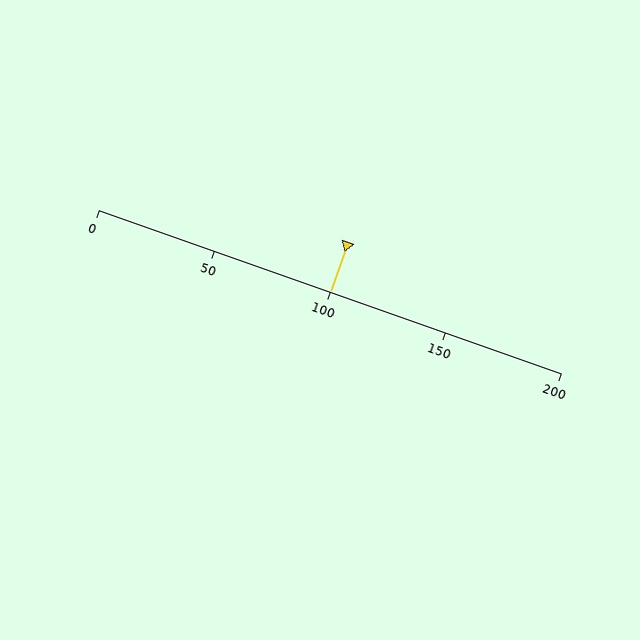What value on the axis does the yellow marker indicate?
The marker indicates approximately 100.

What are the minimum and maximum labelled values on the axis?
The axis runs from 0 to 200.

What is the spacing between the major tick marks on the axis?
The major ticks are spaced 50 apart.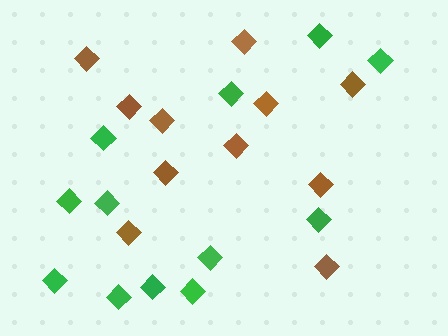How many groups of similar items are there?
There are 2 groups: one group of green diamonds (12) and one group of brown diamonds (11).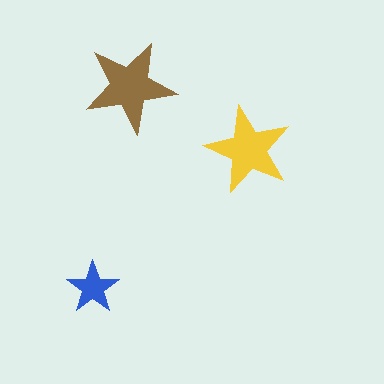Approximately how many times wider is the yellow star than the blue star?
About 1.5 times wider.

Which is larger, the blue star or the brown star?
The brown one.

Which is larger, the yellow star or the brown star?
The brown one.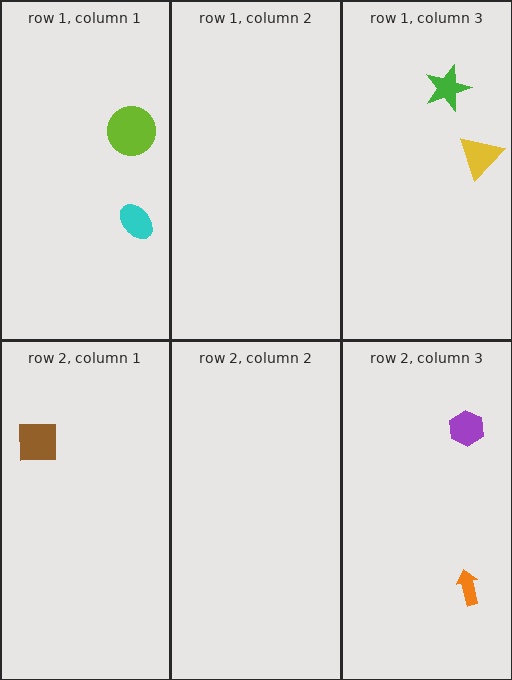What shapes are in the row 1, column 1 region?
The cyan ellipse, the lime circle.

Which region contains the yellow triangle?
The row 1, column 3 region.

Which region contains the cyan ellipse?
The row 1, column 1 region.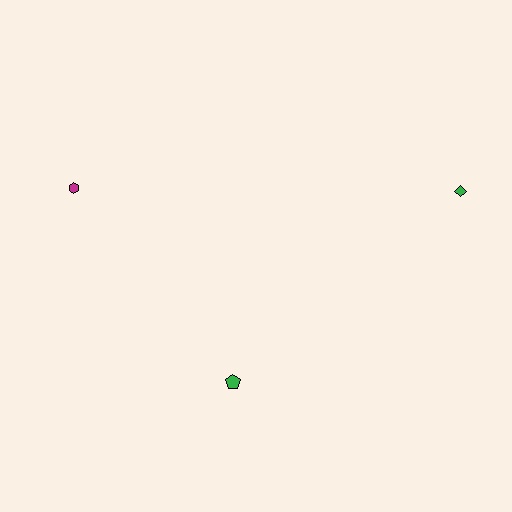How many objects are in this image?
There are 3 objects.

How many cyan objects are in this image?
There are no cyan objects.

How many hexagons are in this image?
There is 1 hexagon.